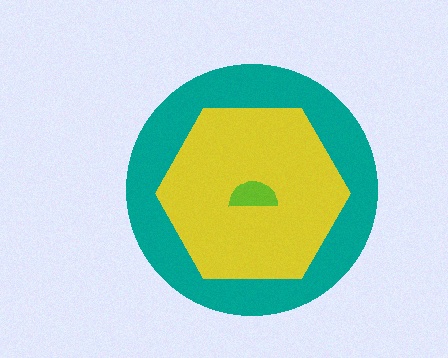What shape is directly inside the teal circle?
The yellow hexagon.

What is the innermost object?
The lime semicircle.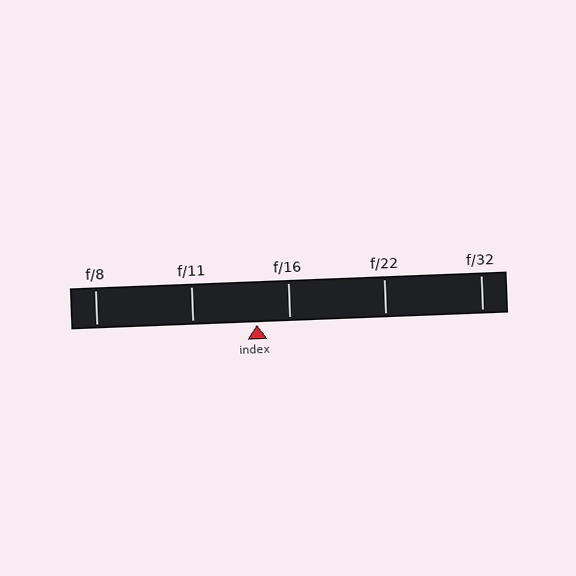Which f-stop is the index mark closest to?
The index mark is closest to f/16.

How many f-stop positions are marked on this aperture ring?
There are 5 f-stop positions marked.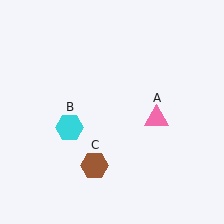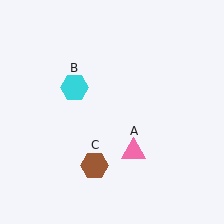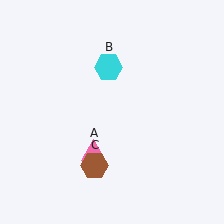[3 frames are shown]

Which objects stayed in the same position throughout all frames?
Brown hexagon (object C) remained stationary.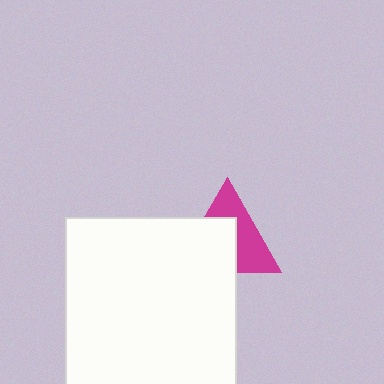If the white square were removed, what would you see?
You would see the complete magenta triangle.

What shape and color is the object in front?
The object in front is a white square.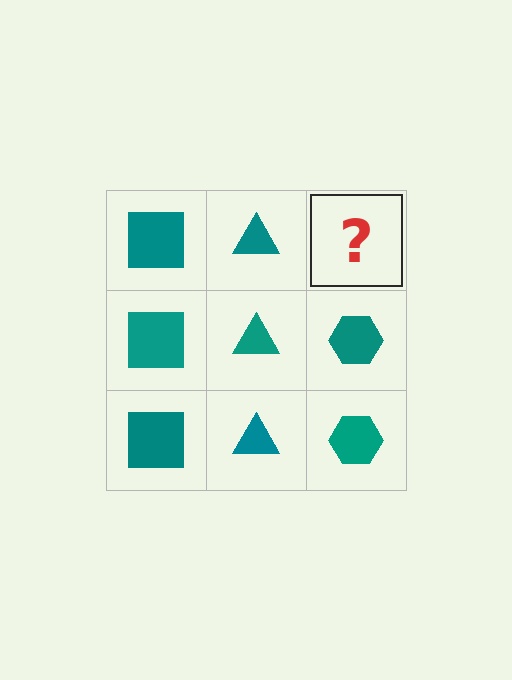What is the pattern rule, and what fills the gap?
The rule is that each column has a consistent shape. The gap should be filled with a teal hexagon.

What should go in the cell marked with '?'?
The missing cell should contain a teal hexagon.